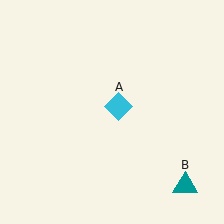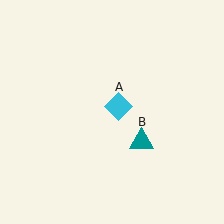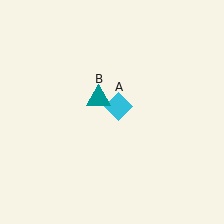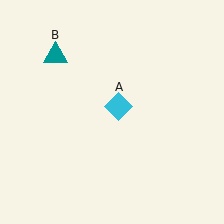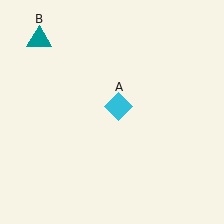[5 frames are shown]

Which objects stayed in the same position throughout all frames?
Cyan diamond (object A) remained stationary.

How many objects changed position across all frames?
1 object changed position: teal triangle (object B).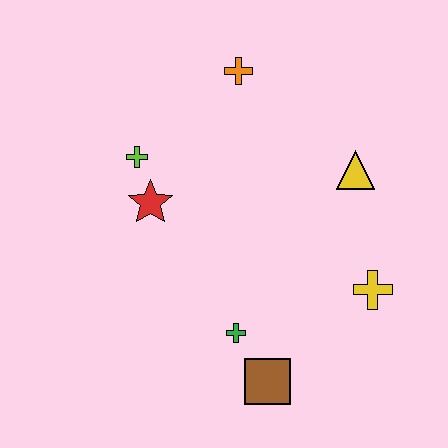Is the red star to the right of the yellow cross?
No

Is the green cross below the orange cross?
Yes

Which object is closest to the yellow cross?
The yellow triangle is closest to the yellow cross.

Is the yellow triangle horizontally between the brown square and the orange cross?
No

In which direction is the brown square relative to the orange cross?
The brown square is below the orange cross.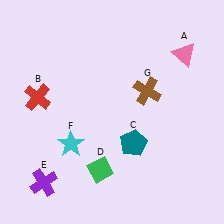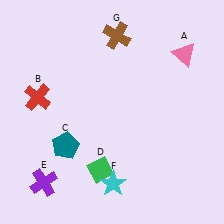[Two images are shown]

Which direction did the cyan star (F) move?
The cyan star (F) moved right.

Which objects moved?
The objects that moved are: the teal pentagon (C), the cyan star (F), the brown cross (G).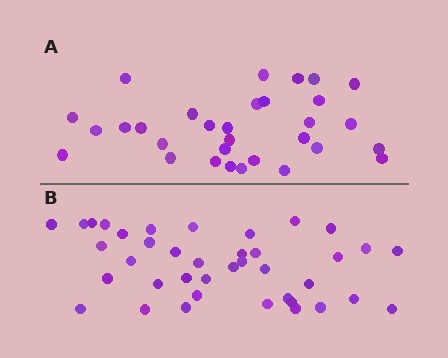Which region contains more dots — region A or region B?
Region B (the bottom region) has more dots.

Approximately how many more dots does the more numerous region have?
Region B has roughly 8 or so more dots than region A.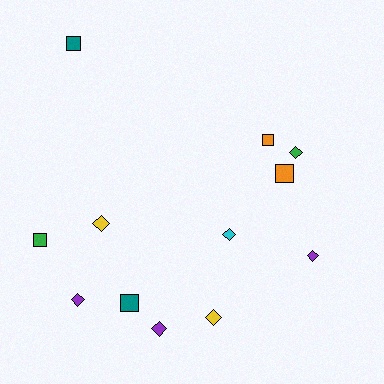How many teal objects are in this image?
There are 2 teal objects.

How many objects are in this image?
There are 12 objects.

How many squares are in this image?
There are 5 squares.